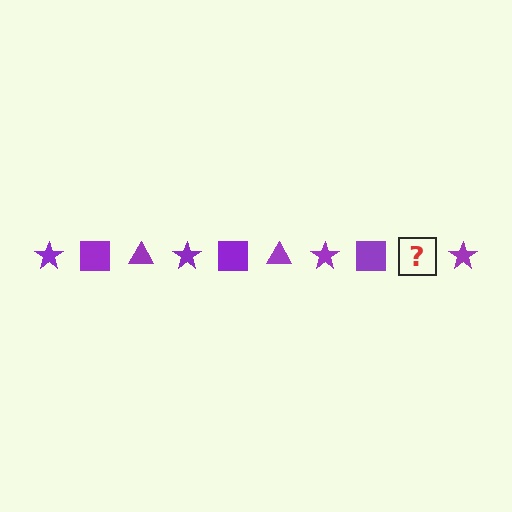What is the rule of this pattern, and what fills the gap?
The rule is that the pattern cycles through star, square, triangle shapes in purple. The gap should be filled with a purple triangle.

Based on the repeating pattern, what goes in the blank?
The blank should be a purple triangle.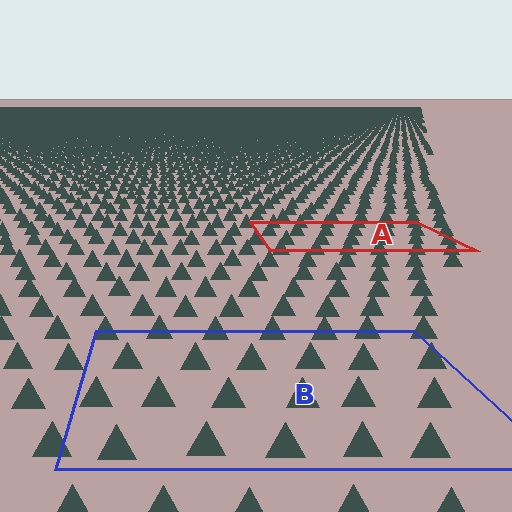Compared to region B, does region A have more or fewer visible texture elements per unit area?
Region A has more texture elements per unit area — they are packed more densely because it is farther away.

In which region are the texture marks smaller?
The texture marks are smaller in region A, because it is farther away.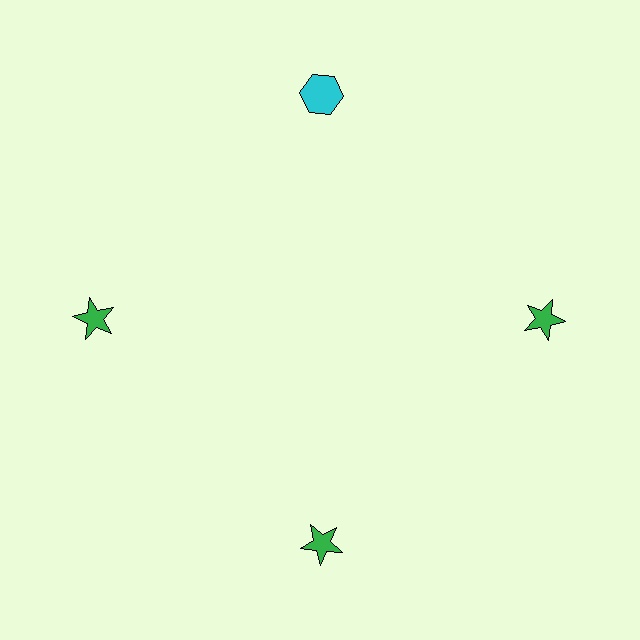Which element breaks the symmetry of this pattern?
The cyan hexagon at roughly the 12 o'clock position breaks the symmetry. All other shapes are green stars.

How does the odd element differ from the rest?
It differs in both color (cyan instead of green) and shape (hexagon instead of star).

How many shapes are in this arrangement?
There are 4 shapes arranged in a ring pattern.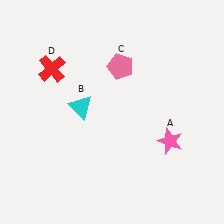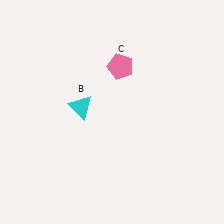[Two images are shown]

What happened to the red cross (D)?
The red cross (D) was removed in Image 2. It was in the top-left area of Image 1.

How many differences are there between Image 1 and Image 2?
There are 2 differences between the two images.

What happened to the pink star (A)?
The pink star (A) was removed in Image 2. It was in the bottom-right area of Image 1.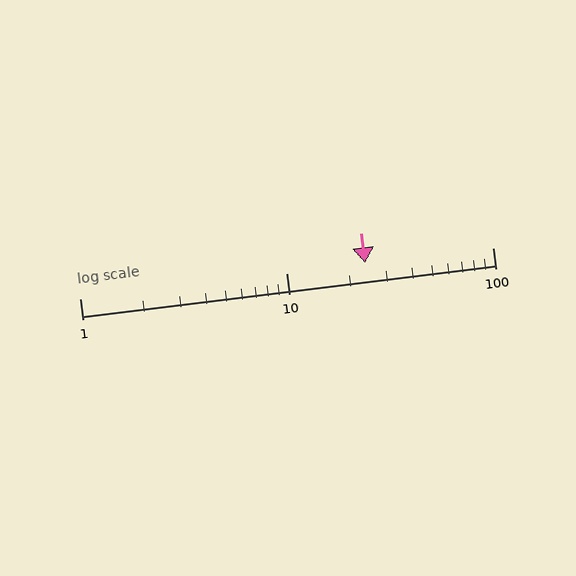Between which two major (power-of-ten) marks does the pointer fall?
The pointer is between 10 and 100.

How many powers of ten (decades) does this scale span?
The scale spans 2 decades, from 1 to 100.